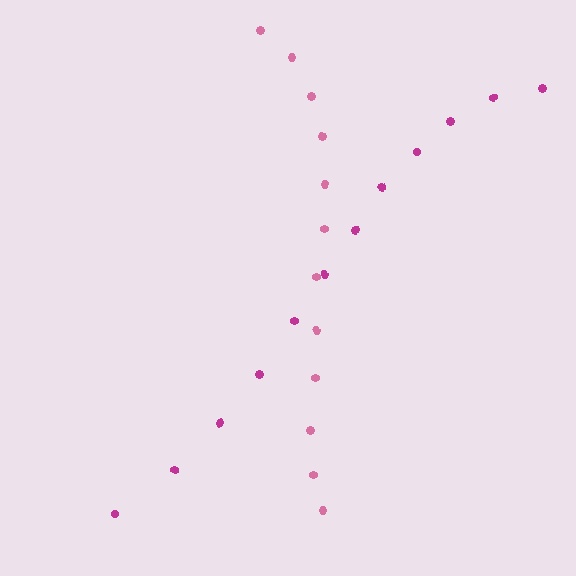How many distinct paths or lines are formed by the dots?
There are 2 distinct paths.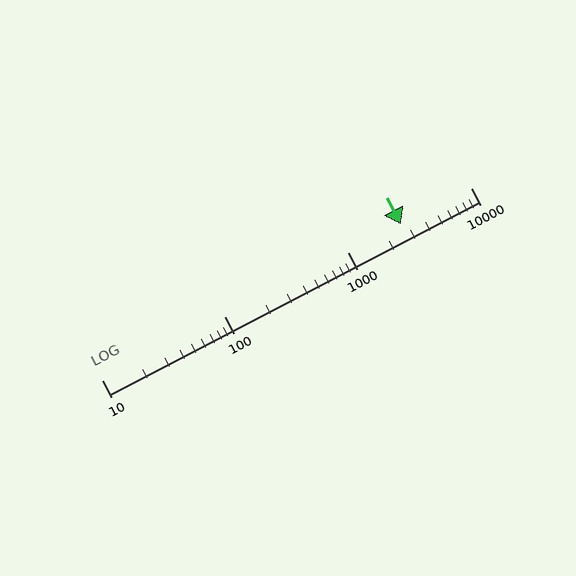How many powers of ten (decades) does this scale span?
The scale spans 3 decades, from 10 to 10000.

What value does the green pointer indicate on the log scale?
The pointer indicates approximately 2700.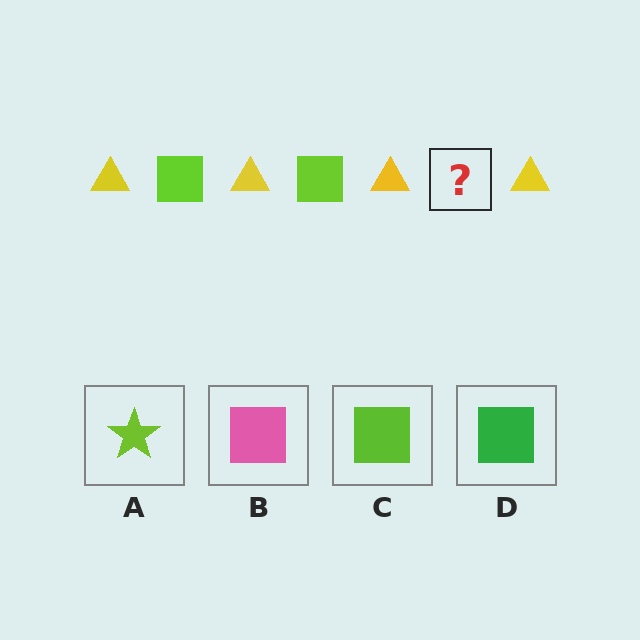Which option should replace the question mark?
Option C.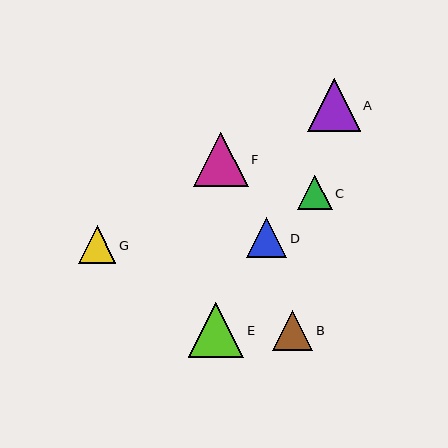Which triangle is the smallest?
Triangle C is the smallest with a size of approximately 34 pixels.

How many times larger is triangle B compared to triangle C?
Triangle B is approximately 1.2 times the size of triangle C.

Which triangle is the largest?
Triangle E is the largest with a size of approximately 55 pixels.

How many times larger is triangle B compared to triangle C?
Triangle B is approximately 1.2 times the size of triangle C.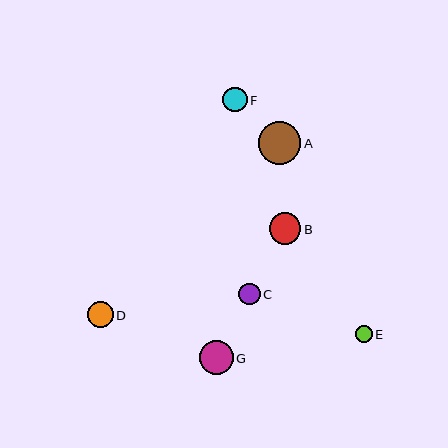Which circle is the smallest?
Circle E is the smallest with a size of approximately 17 pixels.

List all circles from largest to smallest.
From largest to smallest: A, G, B, D, F, C, E.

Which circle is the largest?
Circle A is the largest with a size of approximately 43 pixels.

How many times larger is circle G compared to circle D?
Circle G is approximately 1.3 times the size of circle D.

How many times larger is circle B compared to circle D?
Circle B is approximately 1.2 times the size of circle D.